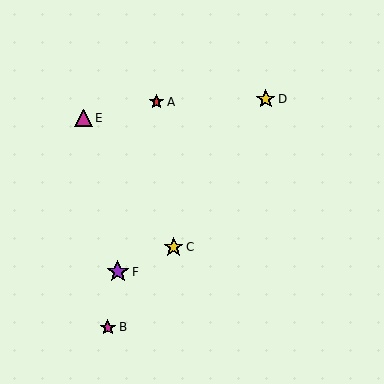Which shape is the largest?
The purple star (labeled F) is the largest.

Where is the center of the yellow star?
The center of the yellow star is at (174, 247).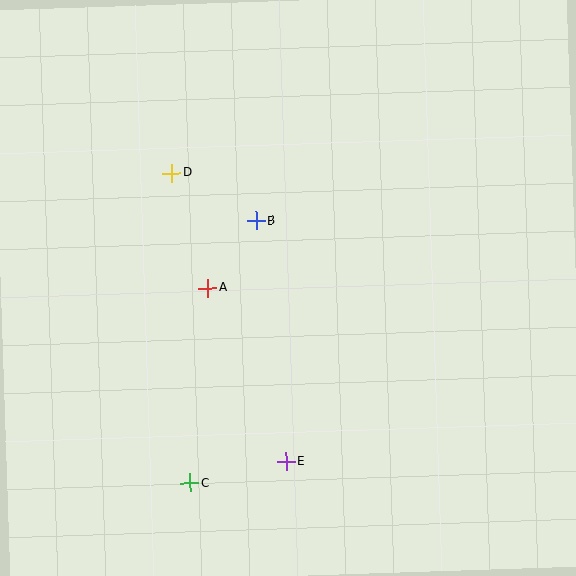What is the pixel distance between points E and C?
The distance between E and C is 99 pixels.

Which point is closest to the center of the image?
Point B at (256, 221) is closest to the center.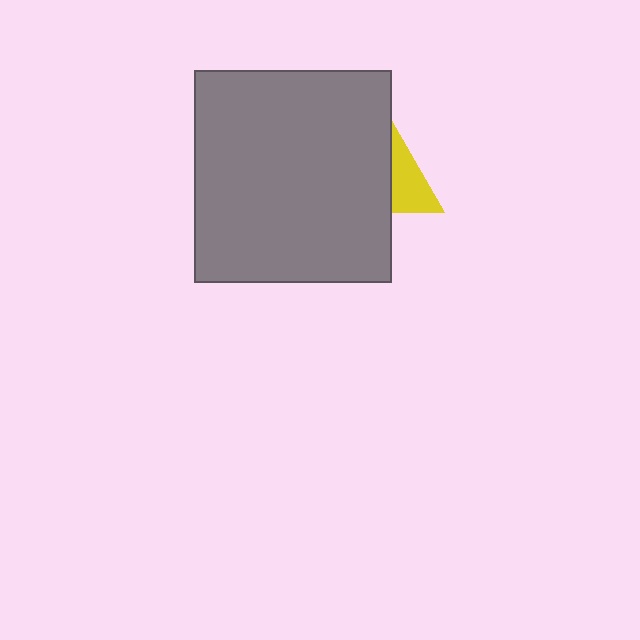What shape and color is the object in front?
The object in front is a gray rectangle.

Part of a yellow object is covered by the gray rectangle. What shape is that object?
It is a triangle.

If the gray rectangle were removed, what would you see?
You would see the complete yellow triangle.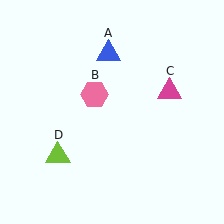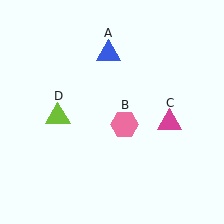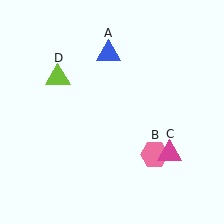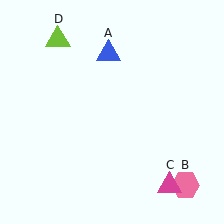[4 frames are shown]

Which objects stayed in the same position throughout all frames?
Blue triangle (object A) remained stationary.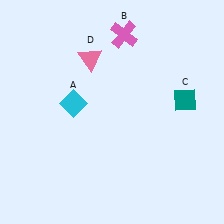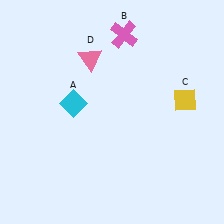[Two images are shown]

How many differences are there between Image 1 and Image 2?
There is 1 difference between the two images.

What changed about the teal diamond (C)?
In Image 1, C is teal. In Image 2, it changed to yellow.